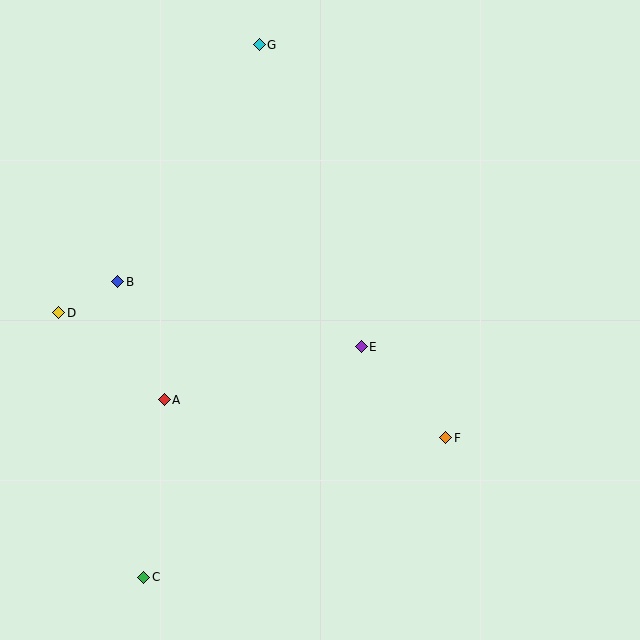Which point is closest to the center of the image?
Point E at (361, 347) is closest to the center.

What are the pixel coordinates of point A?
Point A is at (164, 400).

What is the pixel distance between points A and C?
The distance between A and C is 179 pixels.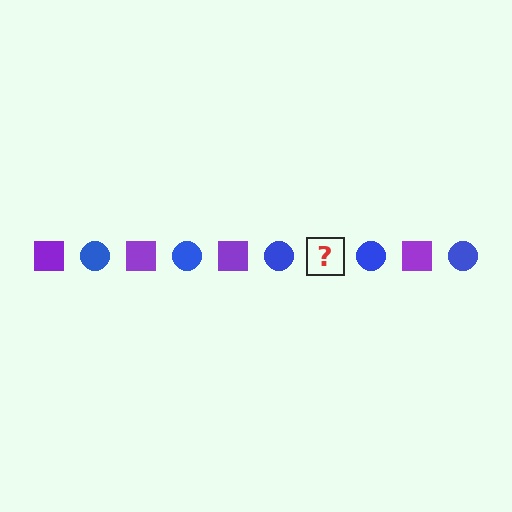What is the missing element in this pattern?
The missing element is a purple square.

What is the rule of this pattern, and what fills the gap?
The rule is that the pattern alternates between purple square and blue circle. The gap should be filled with a purple square.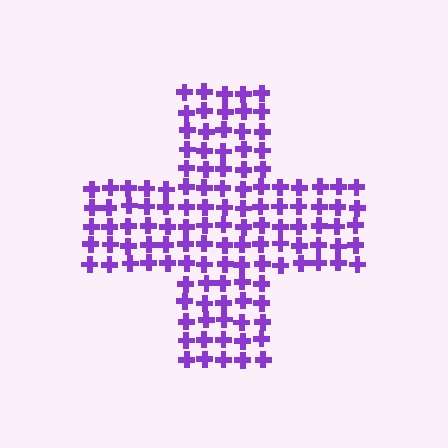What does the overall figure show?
The overall figure shows a cross.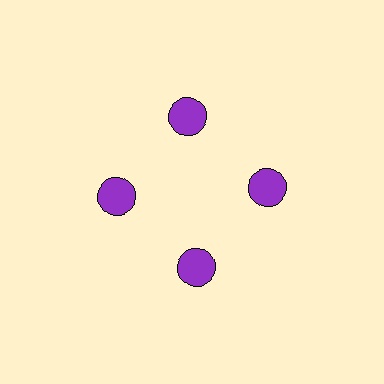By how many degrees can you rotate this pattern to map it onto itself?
The pattern maps onto itself every 90 degrees of rotation.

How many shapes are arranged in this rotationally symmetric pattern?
There are 4 shapes, arranged in 4 groups of 1.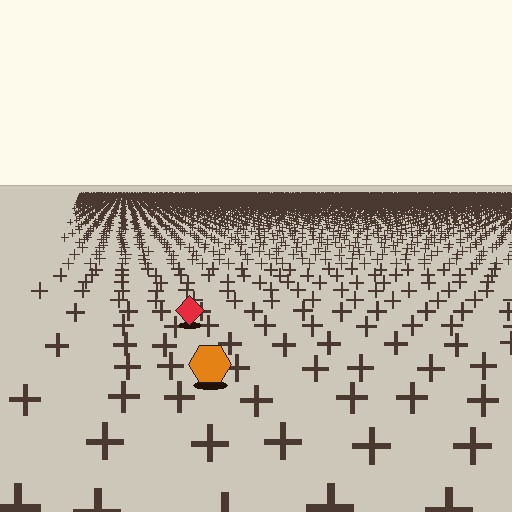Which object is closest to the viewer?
The orange hexagon is closest. The texture marks near it are larger and more spread out.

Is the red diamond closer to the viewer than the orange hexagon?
No. The orange hexagon is closer — you can tell from the texture gradient: the ground texture is coarser near it.